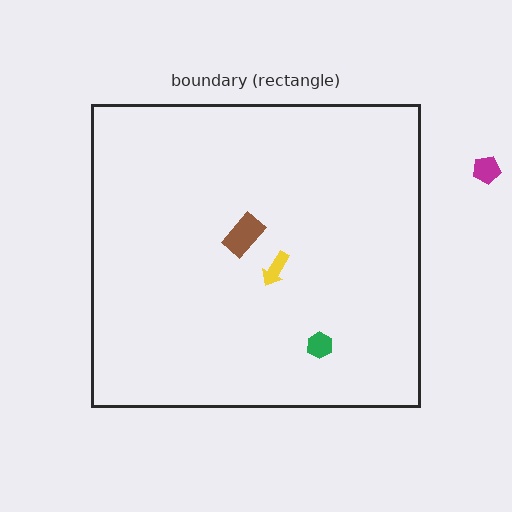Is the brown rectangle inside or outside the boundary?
Inside.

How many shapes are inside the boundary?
3 inside, 1 outside.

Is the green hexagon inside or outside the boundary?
Inside.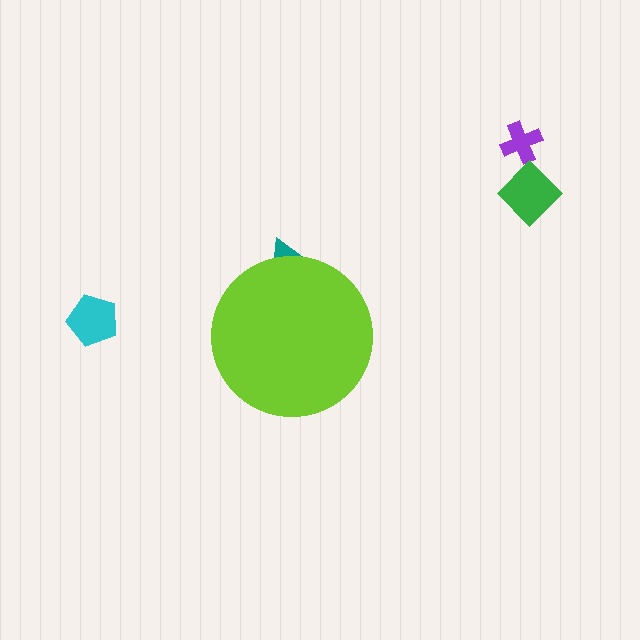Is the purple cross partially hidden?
No, the purple cross is fully visible.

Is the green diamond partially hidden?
No, the green diamond is fully visible.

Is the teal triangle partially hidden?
Yes, the teal triangle is partially hidden behind the lime circle.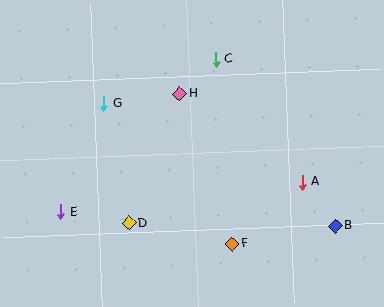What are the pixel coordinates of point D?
Point D is at (129, 223).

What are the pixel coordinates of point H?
Point H is at (179, 94).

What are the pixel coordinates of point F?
Point F is at (232, 244).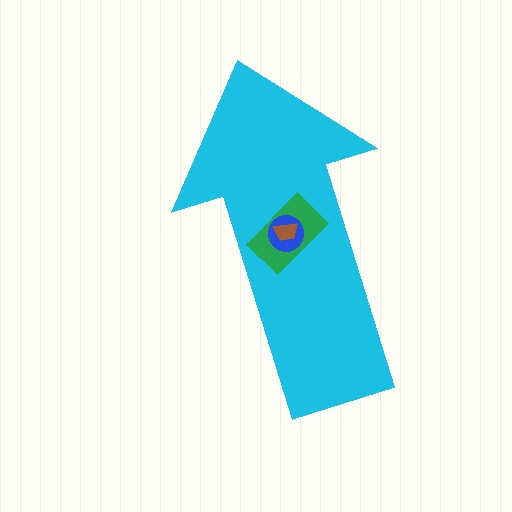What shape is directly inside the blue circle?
The brown trapezoid.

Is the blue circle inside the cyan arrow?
Yes.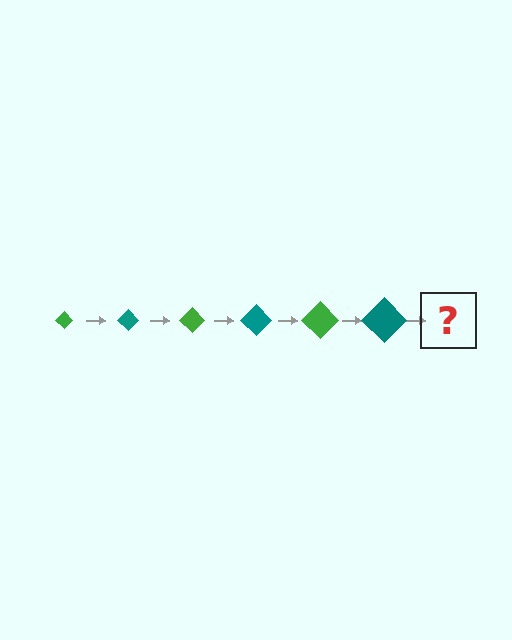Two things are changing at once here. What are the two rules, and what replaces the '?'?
The two rules are that the diamond grows larger each step and the color cycles through green and teal. The '?' should be a green diamond, larger than the previous one.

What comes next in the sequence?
The next element should be a green diamond, larger than the previous one.